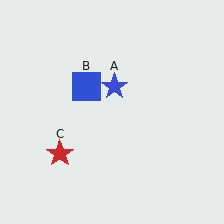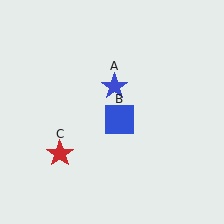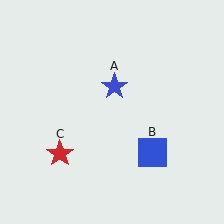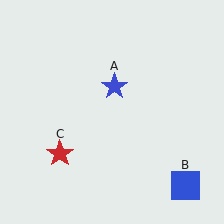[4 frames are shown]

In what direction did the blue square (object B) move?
The blue square (object B) moved down and to the right.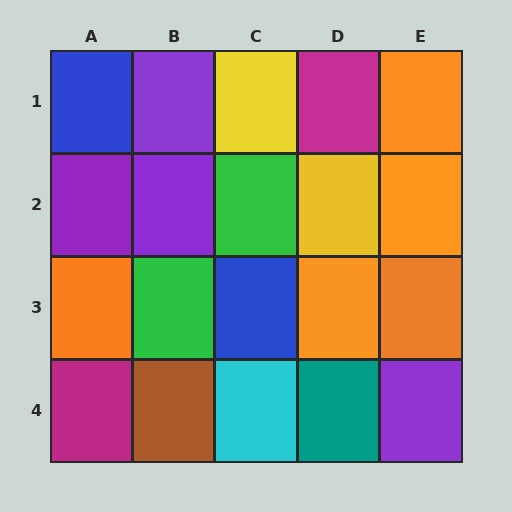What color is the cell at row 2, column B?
Purple.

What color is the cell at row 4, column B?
Brown.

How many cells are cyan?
1 cell is cyan.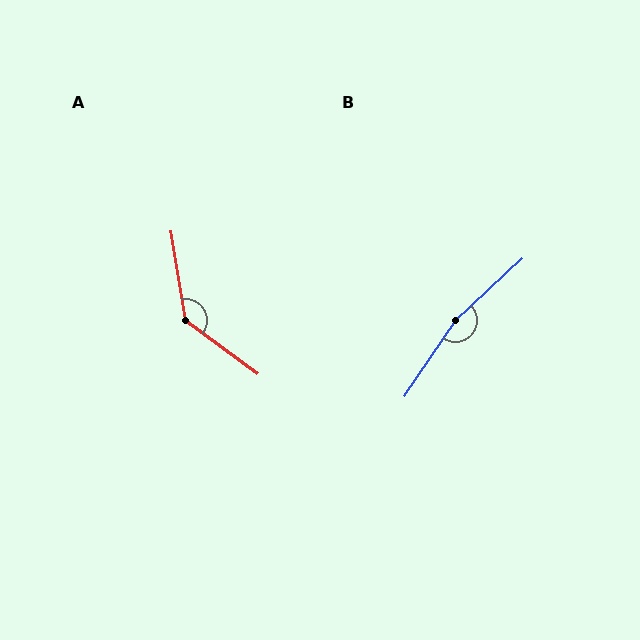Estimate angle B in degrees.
Approximately 167 degrees.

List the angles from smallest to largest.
A (135°), B (167°).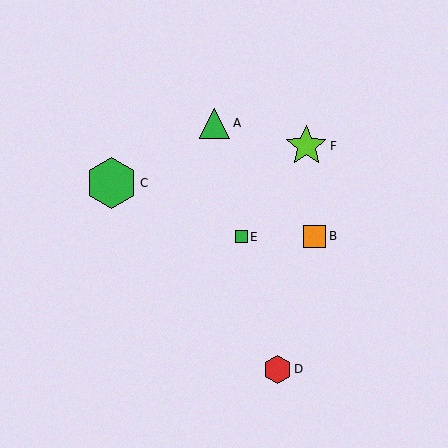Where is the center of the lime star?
The center of the lime star is at (306, 146).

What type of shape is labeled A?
Shape A is a green triangle.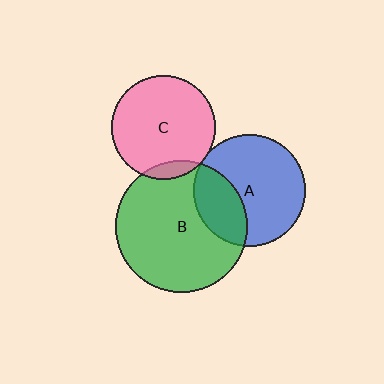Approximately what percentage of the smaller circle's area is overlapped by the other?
Approximately 10%.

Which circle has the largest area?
Circle B (green).